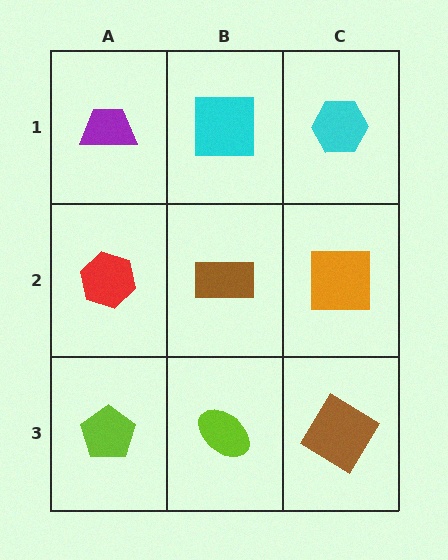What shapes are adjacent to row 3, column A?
A red hexagon (row 2, column A), a lime ellipse (row 3, column B).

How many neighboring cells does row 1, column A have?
2.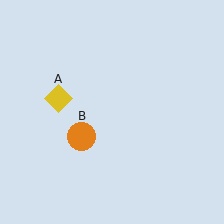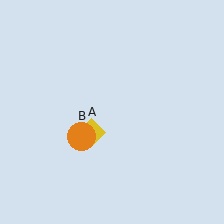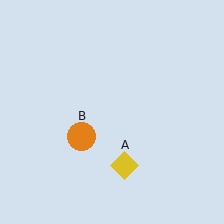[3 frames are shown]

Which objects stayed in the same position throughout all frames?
Orange circle (object B) remained stationary.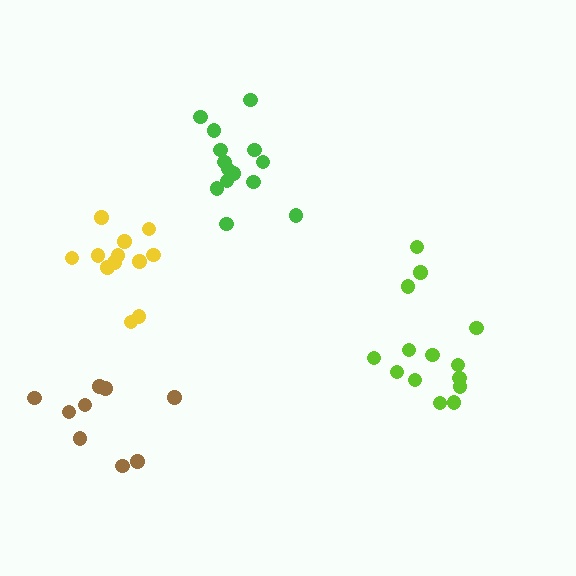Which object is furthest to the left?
The yellow cluster is leftmost.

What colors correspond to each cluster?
The clusters are colored: lime, green, brown, yellow.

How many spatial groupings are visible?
There are 4 spatial groupings.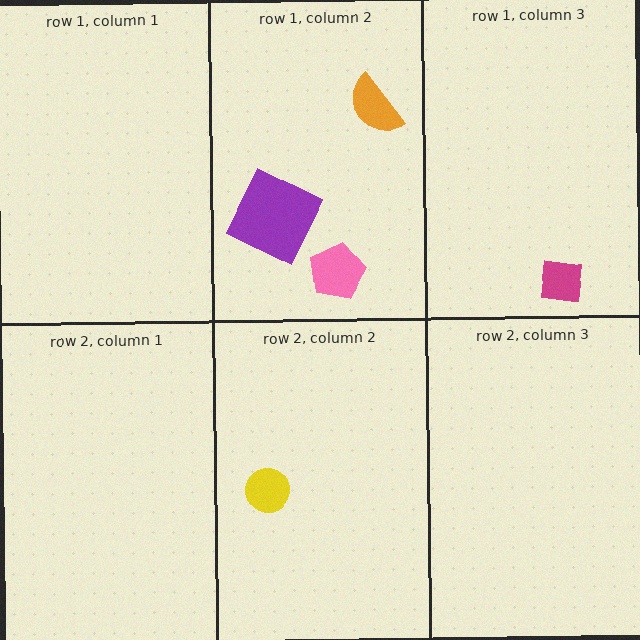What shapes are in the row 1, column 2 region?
The purple square, the pink pentagon, the orange semicircle.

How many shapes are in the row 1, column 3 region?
1.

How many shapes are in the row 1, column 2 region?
3.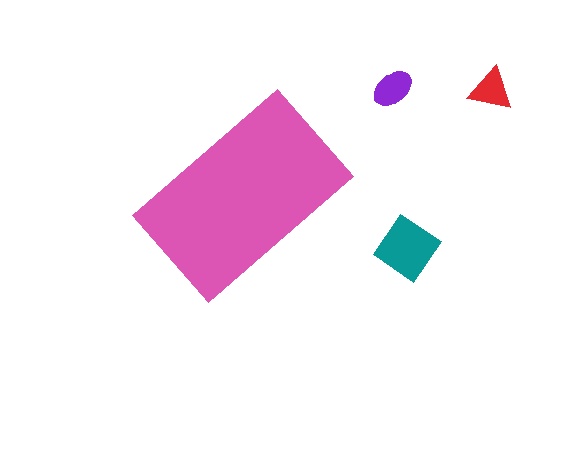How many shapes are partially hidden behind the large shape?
0 shapes are partially hidden.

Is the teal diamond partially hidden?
No, the teal diamond is fully visible.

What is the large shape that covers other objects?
A pink rectangle.